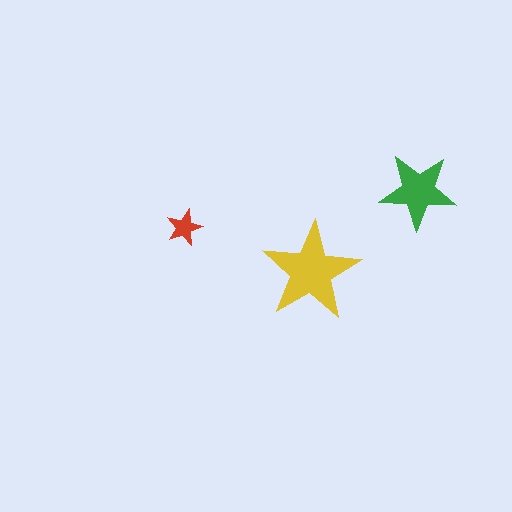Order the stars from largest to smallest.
the yellow one, the green one, the red one.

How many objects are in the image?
There are 3 objects in the image.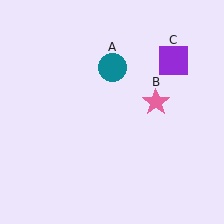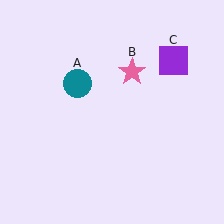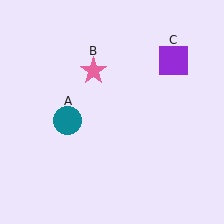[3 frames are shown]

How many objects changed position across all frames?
2 objects changed position: teal circle (object A), pink star (object B).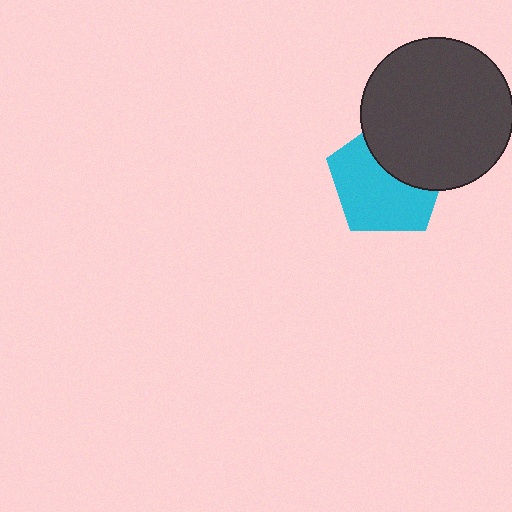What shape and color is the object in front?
The object in front is a dark gray circle.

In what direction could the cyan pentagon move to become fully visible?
The cyan pentagon could move toward the lower-left. That would shift it out from behind the dark gray circle entirely.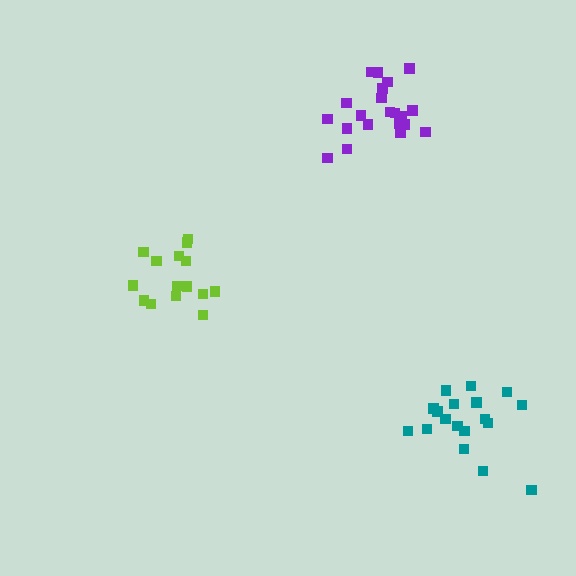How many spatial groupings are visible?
There are 3 spatial groupings.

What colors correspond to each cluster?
The clusters are colored: lime, purple, teal.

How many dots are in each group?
Group 1: 15 dots, Group 2: 21 dots, Group 3: 18 dots (54 total).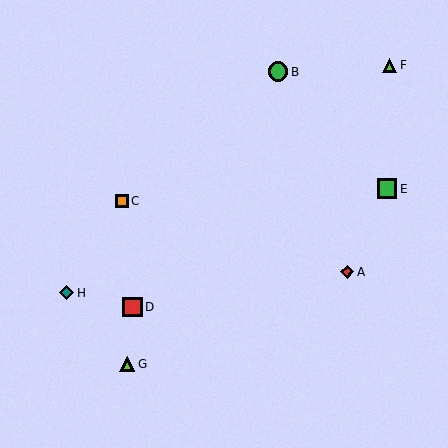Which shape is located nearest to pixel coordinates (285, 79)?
The green circle (labeled B) at (278, 72) is nearest to that location.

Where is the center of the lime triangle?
The center of the lime triangle is at (390, 65).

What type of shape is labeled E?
Shape E is a green square.